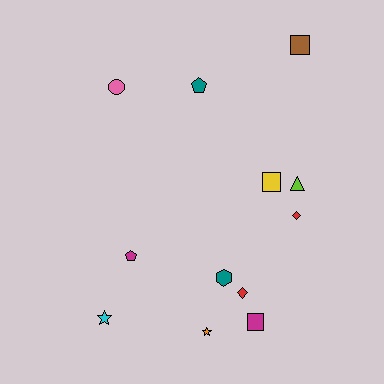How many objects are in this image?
There are 12 objects.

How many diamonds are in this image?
There are 2 diamonds.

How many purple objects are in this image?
There are no purple objects.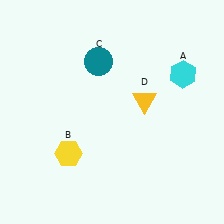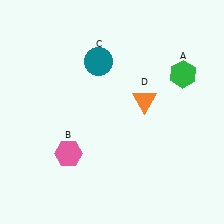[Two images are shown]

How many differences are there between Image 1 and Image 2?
There are 3 differences between the two images.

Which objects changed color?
A changed from cyan to green. B changed from yellow to pink. D changed from yellow to orange.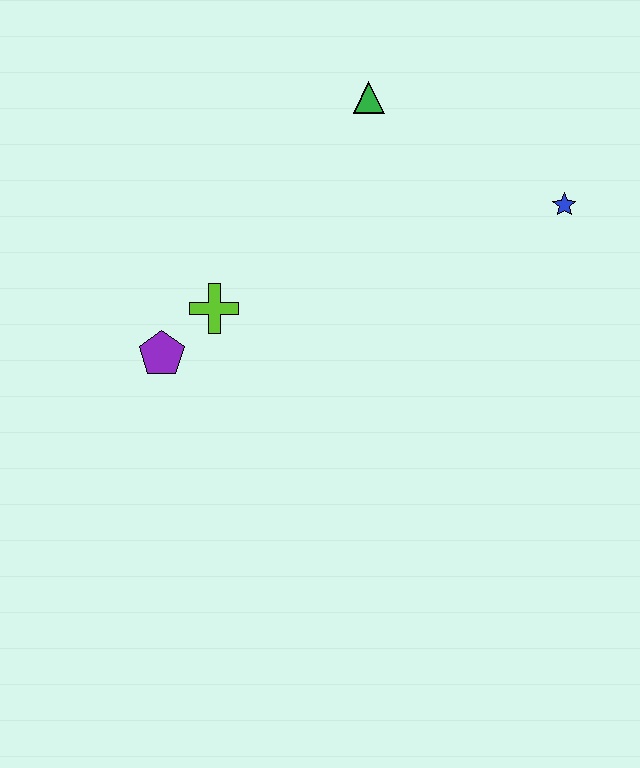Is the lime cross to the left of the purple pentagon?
No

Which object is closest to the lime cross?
The purple pentagon is closest to the lime cross.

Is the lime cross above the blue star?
No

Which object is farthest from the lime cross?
The blue star is farthest from the lime cross.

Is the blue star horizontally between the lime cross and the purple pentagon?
No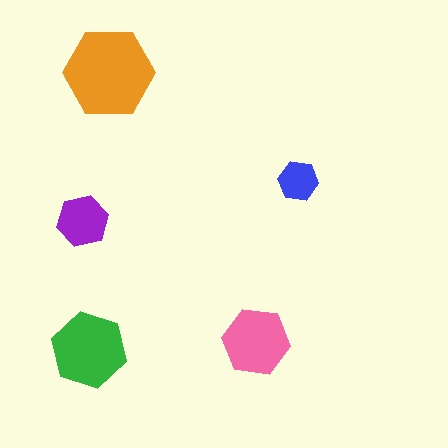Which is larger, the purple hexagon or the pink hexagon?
The pink one.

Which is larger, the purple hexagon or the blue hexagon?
The purple one.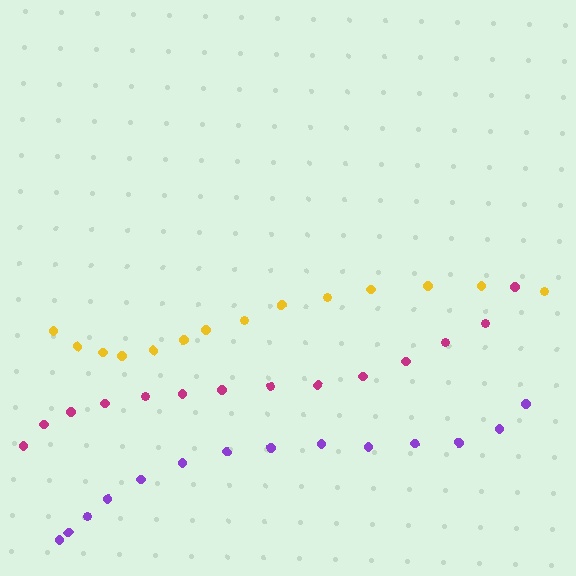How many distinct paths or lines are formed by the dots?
There are 3 distinct paths.